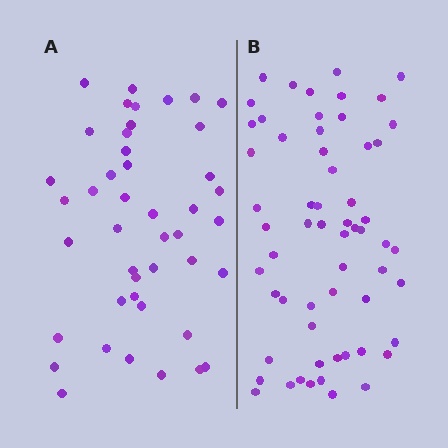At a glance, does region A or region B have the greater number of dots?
Region B (the right region) has more dots.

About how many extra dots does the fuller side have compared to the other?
Region B has approximately 15 more dots than region A.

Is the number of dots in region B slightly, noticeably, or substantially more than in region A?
Region B has noticeably more, but not dramatically so. The ratio is roughly 1.4 to 1.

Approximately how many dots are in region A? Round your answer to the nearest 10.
About 40 dots. (The exact count is 44, which rounds to 40.)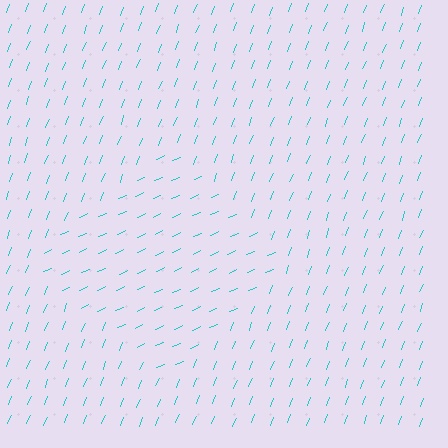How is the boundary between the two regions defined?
The boundary is defined purely by a change in line orientation (approximately 45 degrees difference). All lines are the same color and thickness.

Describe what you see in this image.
The image is filled with small cyan line segments. A diamond region in the image has lines oriented differently from the surrounding lines, creating a visible texture boundary.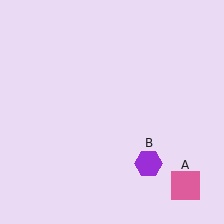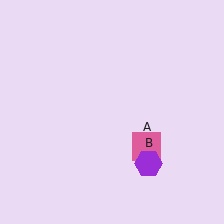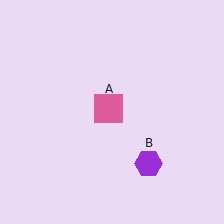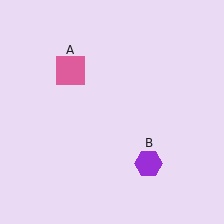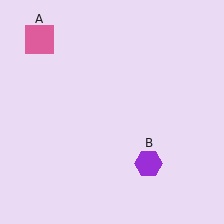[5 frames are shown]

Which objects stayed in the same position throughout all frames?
Purple hexagon (object B) remained stationary.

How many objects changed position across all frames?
1 object changed position: pink square (object A).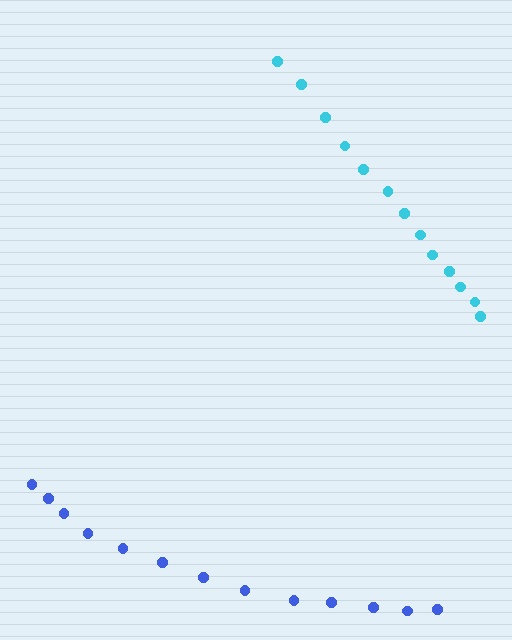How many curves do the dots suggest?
There are 2 distinct paths.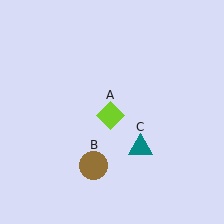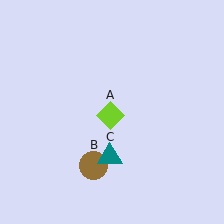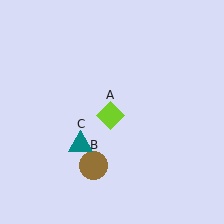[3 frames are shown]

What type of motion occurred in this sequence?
The teal triangle (object C) rotated clockwise around the center of the scene.